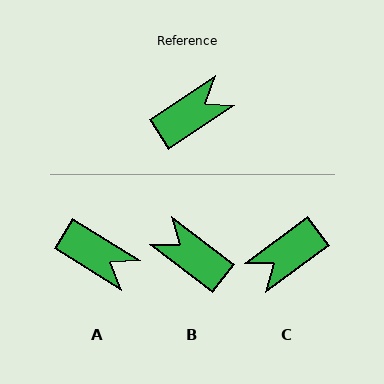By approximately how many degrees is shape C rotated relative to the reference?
Approximately 177 degrees clockwise.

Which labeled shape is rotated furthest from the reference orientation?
C, about 177 degrees away.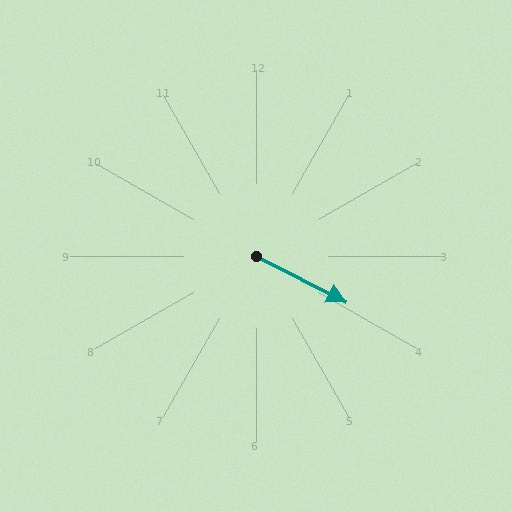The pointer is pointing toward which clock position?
Roughly 4 o'clock.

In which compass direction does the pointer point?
Southeast.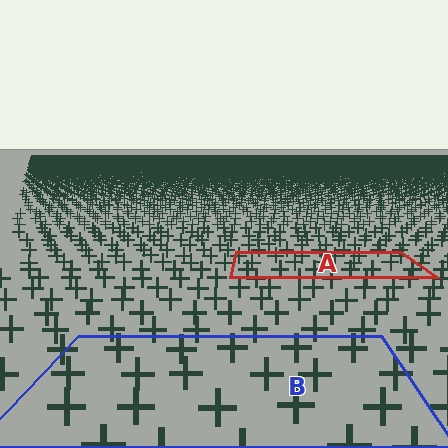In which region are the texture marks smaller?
The texture marks are smaller in region A, because it is farther away.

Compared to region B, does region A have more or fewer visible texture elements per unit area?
Region A has more texture elements per unit area — they are packed more densely because it is farther away.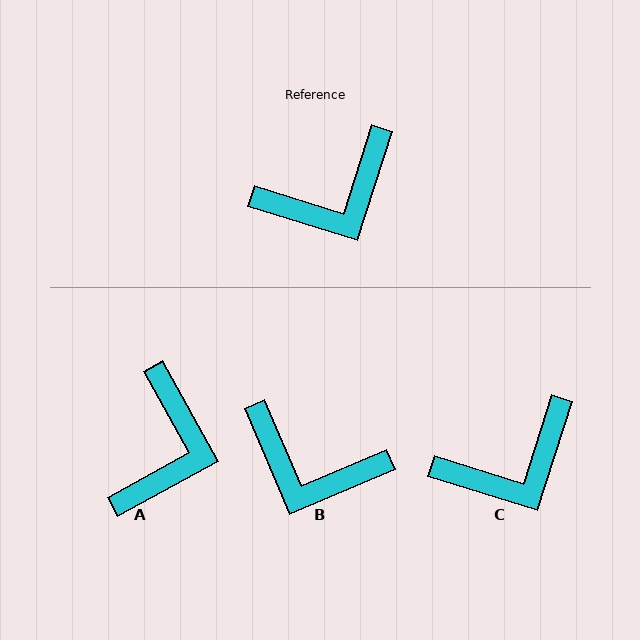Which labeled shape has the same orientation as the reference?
C.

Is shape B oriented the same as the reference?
No, it is off by about 49 degrees.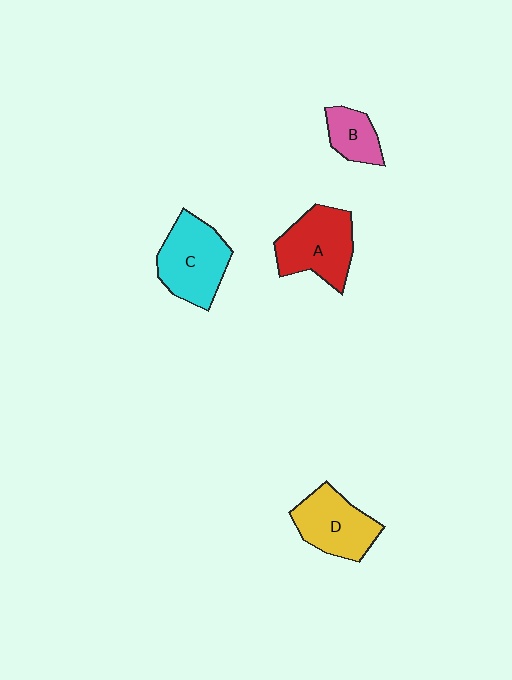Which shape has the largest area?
Shape C (cyan).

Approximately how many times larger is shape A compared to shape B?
Approximately 1.9 times.